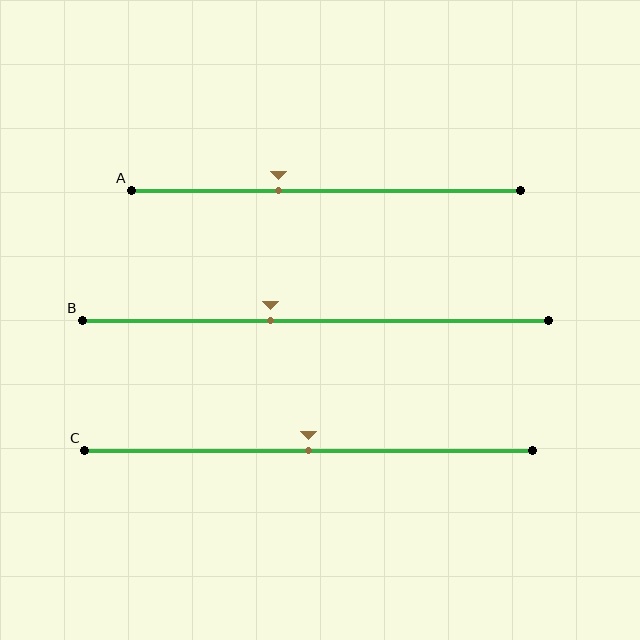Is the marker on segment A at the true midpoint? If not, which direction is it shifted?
No, the marker on segment A is shifted to the left by about 12% of the segment length.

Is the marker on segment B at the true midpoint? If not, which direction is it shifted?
No, the marker on segment B is shifted to the left by about 10% of the segment length.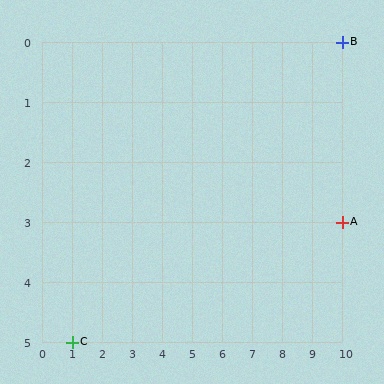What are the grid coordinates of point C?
Point C is at grid coordinates (1, 5).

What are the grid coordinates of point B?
Point B is at grid coordinates (10, 0).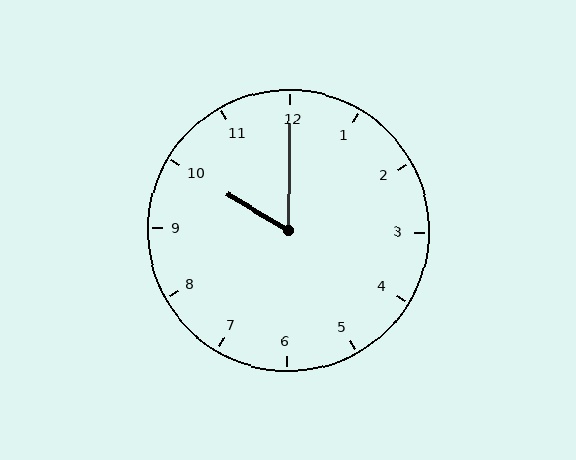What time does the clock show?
10:00.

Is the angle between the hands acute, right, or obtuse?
It is acute.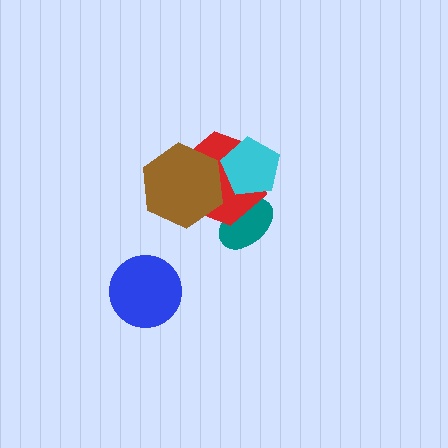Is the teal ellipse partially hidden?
Yes, it is partially covered by another shape.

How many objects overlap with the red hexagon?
3 objects overlap with the red hexagon.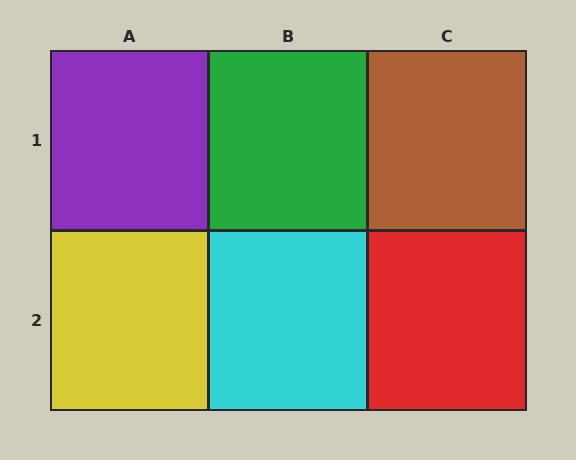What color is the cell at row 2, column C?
Red.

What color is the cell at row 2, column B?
Cyan.